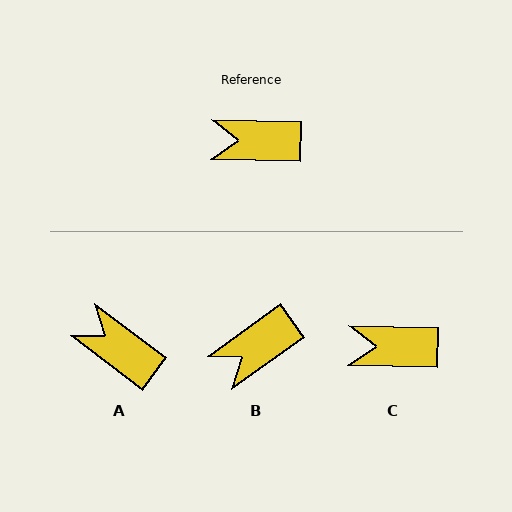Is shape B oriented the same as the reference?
No, it is off by about 37 degrees.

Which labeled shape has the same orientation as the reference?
C.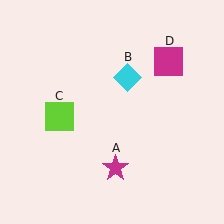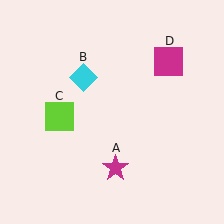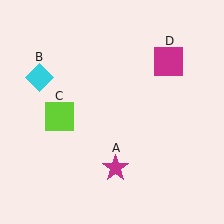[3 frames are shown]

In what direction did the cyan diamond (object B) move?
The cyan diamond (object B) moved left.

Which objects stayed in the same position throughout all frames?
Magenta star (object A) and lime square (object C) and magenta square (object D) remained stationary.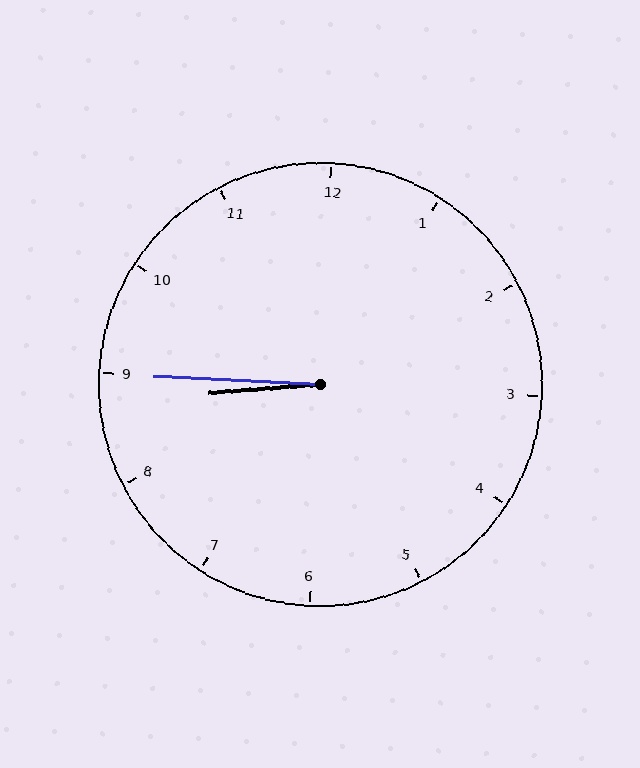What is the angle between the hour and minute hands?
Approximately 8 degrees.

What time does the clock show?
8:45.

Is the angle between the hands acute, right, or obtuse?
It is acute.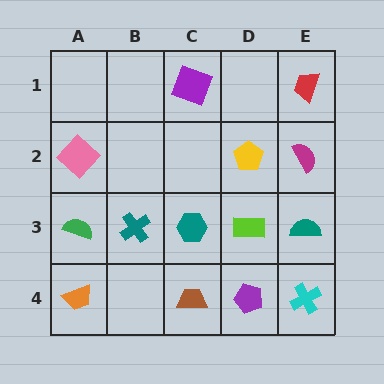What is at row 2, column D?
A yellow pentagon.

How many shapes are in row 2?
3 shapes.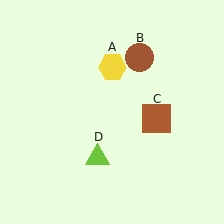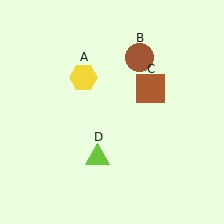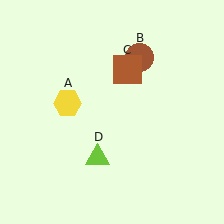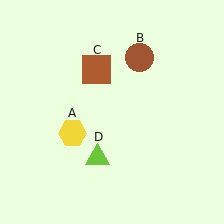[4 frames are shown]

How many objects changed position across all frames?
2 objects changed position: yellow hexagon (object A), brown square (object C).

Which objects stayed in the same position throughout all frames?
Brown circle (object B) and lime triangle (object D) remained stationary.